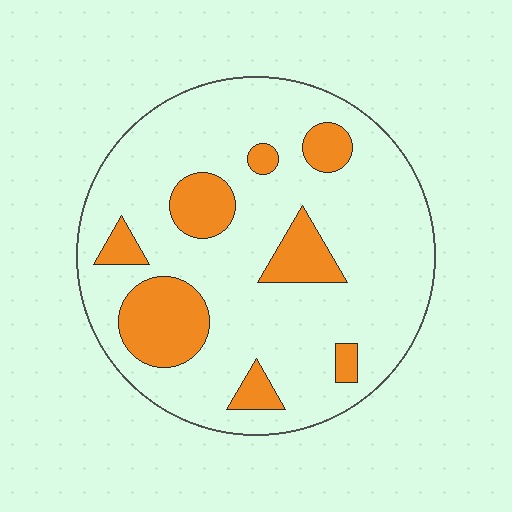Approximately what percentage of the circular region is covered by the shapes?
Approximately 20%.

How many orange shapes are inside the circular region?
8.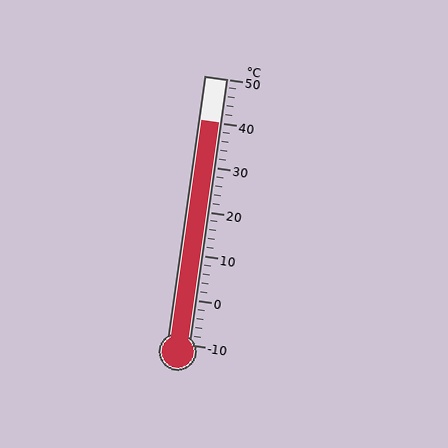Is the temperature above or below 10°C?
The temperature is above 10°C.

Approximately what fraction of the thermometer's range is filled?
The thermometer is filled to approximately 85% of its range.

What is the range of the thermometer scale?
The thermometer scale ranges from -10°C to 50°C.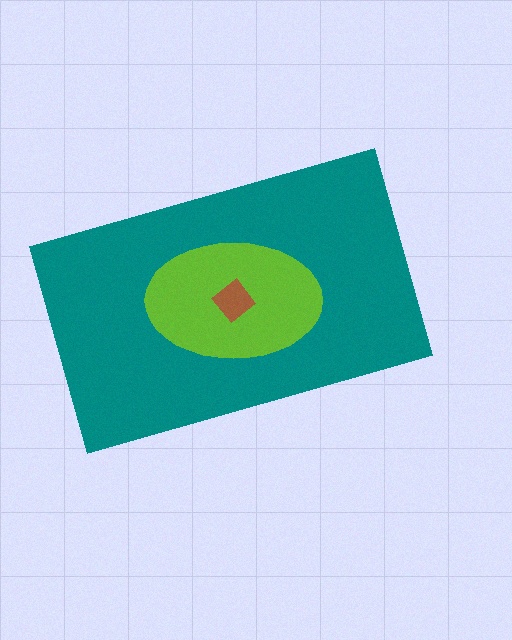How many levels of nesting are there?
3.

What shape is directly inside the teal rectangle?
The lime ellipse.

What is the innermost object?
The brown diamond.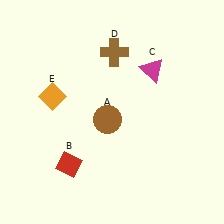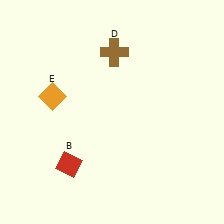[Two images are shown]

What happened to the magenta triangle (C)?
The magenta triangle (C) was removed in Image 2. It was in the top-right area of Image 1.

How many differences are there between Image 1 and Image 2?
There are 2 differences between the two images.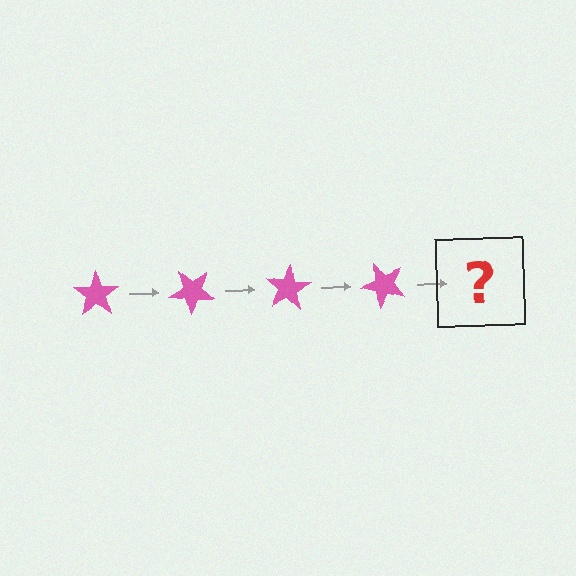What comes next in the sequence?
The next element should be a pink star rotated 160 degrees.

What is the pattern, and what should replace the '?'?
The pattern is that the star rotates 40 degrees each step. The '?' should be a pink star rotated 160 degrees.